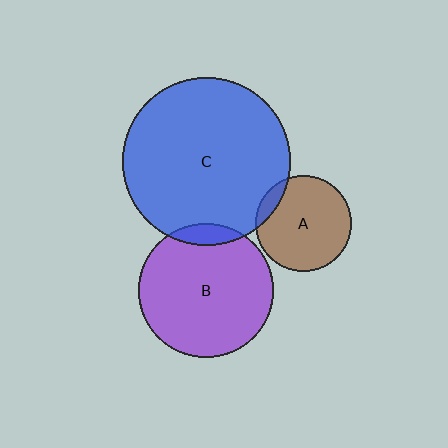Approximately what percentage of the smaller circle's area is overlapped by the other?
Approximately 10%.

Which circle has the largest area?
Circle C (blue).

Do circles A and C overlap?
Yes.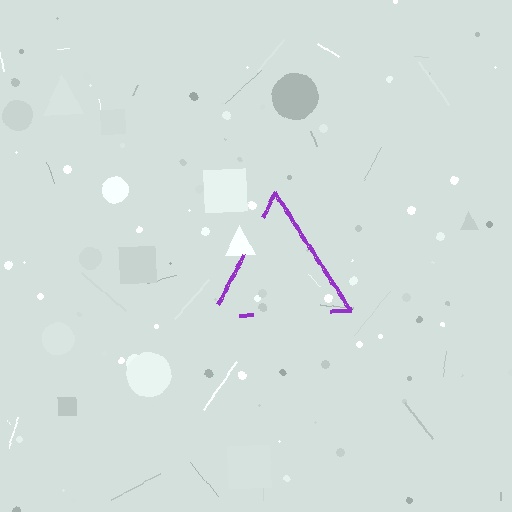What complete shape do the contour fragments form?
The contour fragments form a triangle.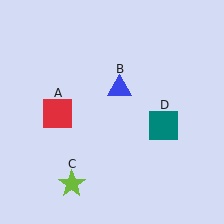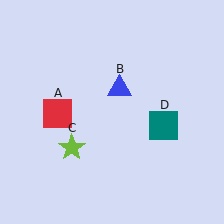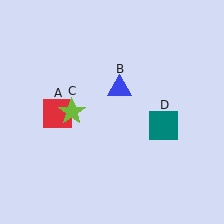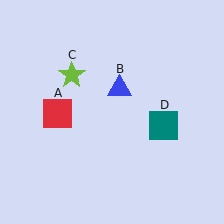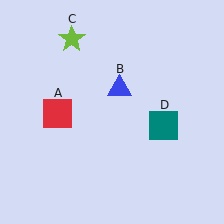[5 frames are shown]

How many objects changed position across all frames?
1 object changed position: lime star (object C).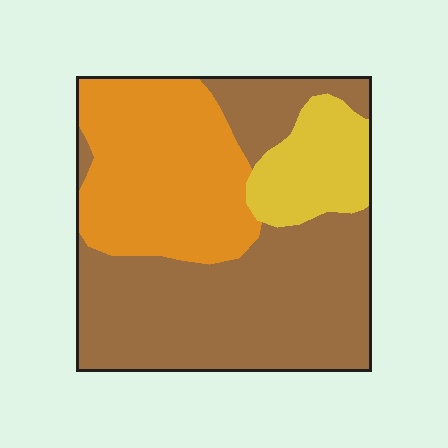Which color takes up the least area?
Yellow, at roughly 15%.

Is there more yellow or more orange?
Orange.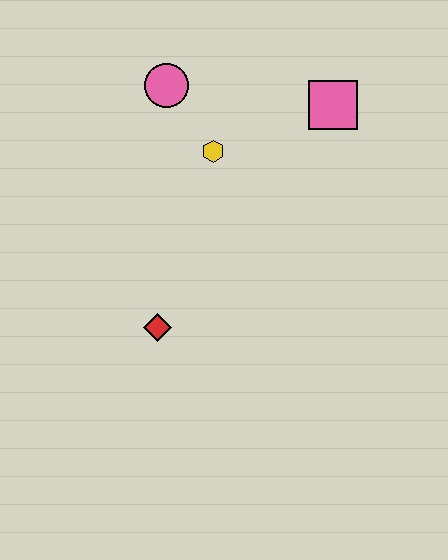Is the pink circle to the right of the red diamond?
Yes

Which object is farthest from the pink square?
The red diamond is farthest from the pink square.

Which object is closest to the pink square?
The yellow hexagon is closest to the pink square.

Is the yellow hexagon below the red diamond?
No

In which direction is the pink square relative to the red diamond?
The pink square is above the red diamond.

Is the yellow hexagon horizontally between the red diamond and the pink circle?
No